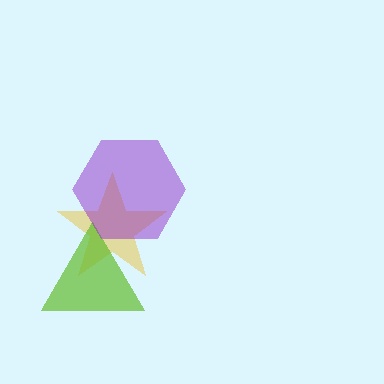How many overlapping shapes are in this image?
There are 3 overlapping shapes in the image.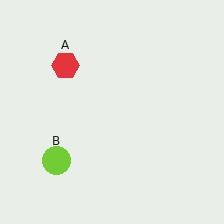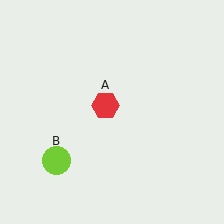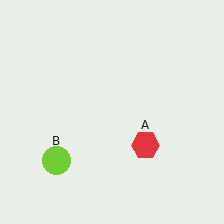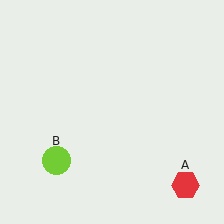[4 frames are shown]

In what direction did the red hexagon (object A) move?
The red hexagon (object A) moved down and to the right.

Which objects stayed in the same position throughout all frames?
Lime circle (object B) remained stationary.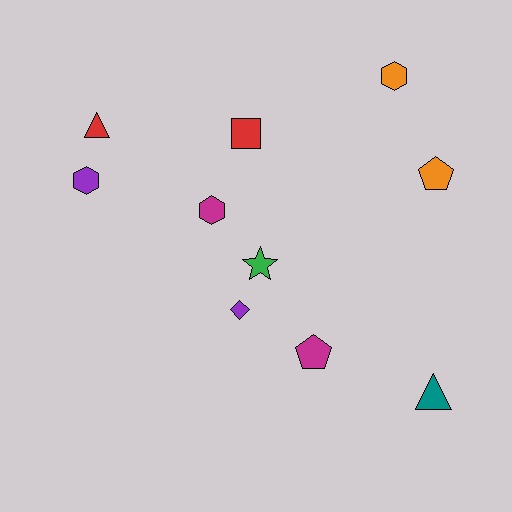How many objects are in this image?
There are 10 objects.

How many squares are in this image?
There is 1 square.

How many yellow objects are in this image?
There are no yellow objects.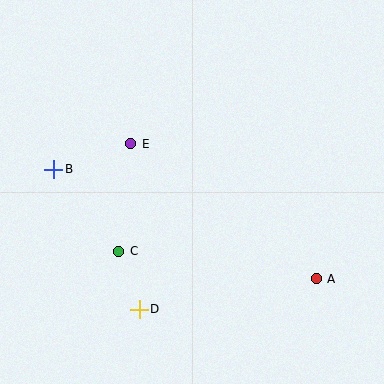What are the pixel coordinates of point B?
Point B is at (54, 169).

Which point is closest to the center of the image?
Point E at (131, 144) is closest to the center.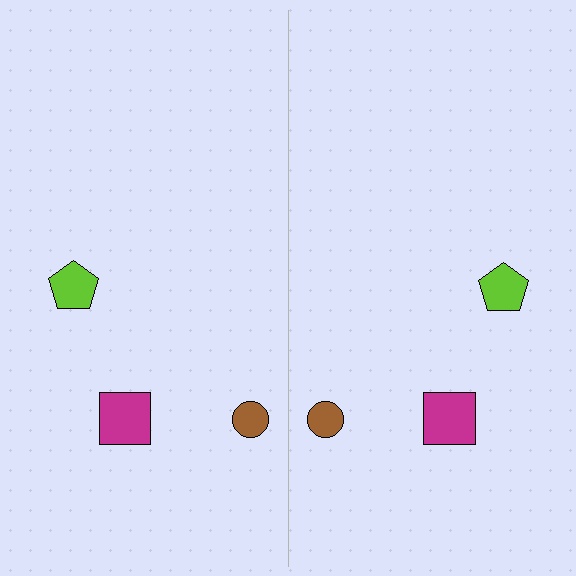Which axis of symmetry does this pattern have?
The pattern has a vertical axis of symmetry running through the center of the image.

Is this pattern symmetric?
Yes, this pattern has bilateral (reflection) symmetry.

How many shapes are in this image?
There are 6 shapes in this image.